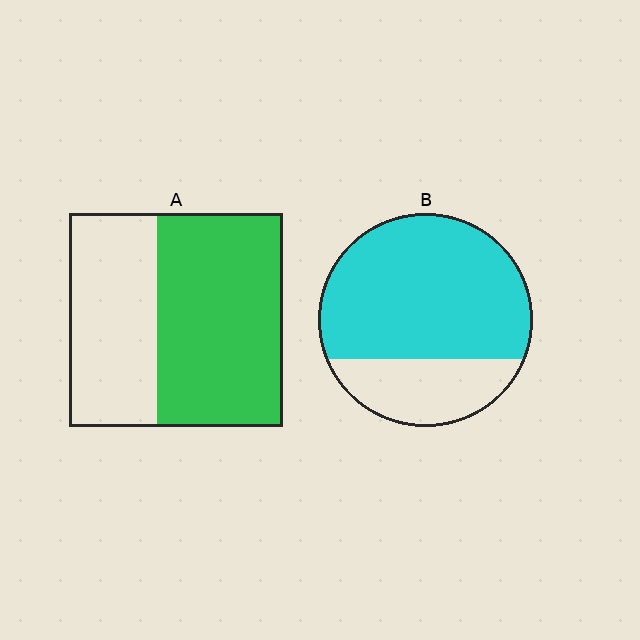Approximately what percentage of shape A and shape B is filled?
A is approximately 60% and B is approximately 75%.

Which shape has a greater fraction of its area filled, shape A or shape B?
Shape B.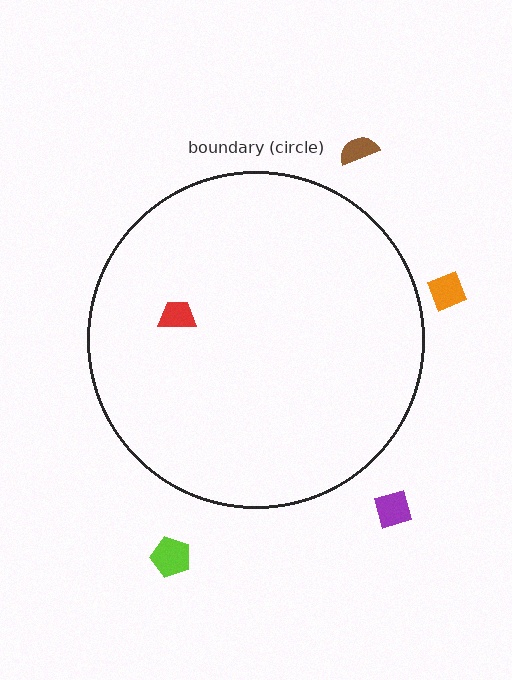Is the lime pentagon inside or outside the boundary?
Outside.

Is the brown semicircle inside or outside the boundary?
Outside.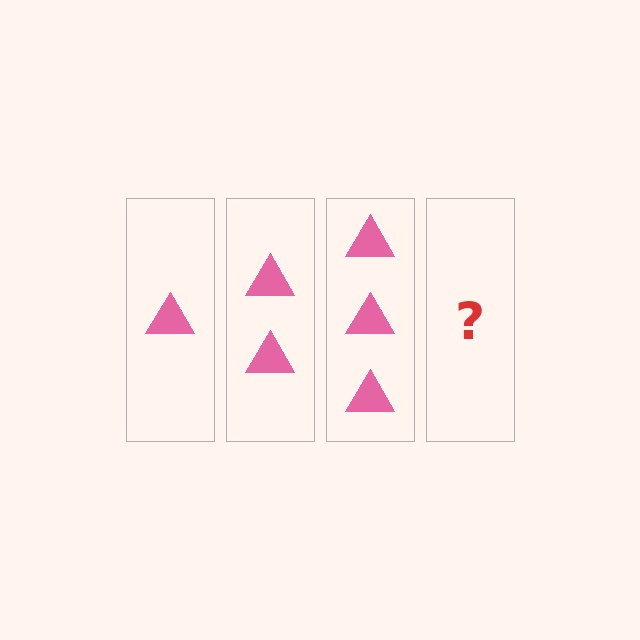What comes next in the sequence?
The next element should be 4 triangles.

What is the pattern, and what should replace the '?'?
The pattern is that each step adds one more triangle. The '?' should be 4 triangles.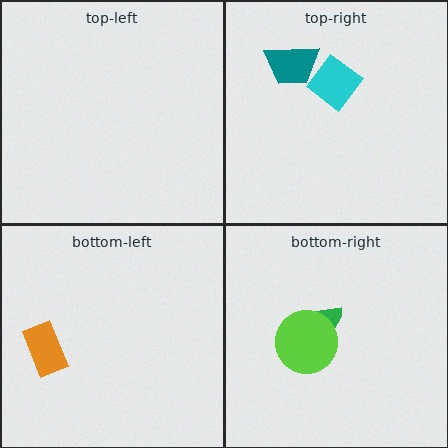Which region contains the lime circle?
The bottom-right region.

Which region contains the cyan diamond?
The top-right region.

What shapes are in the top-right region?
The cyan diamond, the teal trapezoid.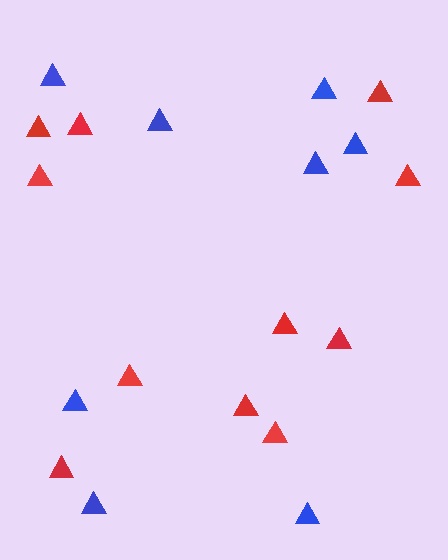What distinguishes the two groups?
There are 2 groups: one group of red triangles (11) and one group of blue triangles (8).